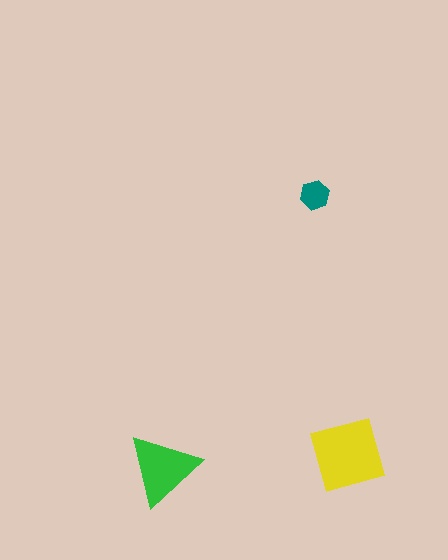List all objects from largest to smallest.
The yellow square, the green triangle, the teal hexagon.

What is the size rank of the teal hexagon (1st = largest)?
3rd.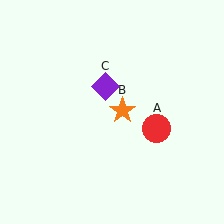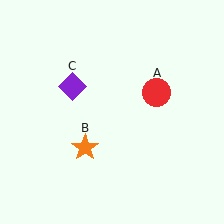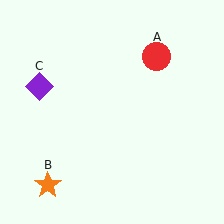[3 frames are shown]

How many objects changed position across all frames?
3 objects changed position: red circle (object A), orange star (object B), purple diamond (object C).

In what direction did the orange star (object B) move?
The orange star (object B) moved down and to the left.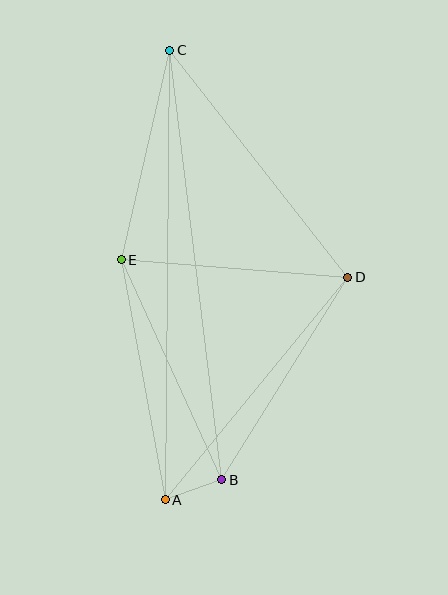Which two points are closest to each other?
Points A and B are closest to each other.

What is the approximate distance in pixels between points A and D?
The distance between A and D is approximately 288 pixels.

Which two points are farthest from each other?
Points A and C are farthest from each other.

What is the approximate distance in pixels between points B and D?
The distance between B and D is approximately 238 pixels.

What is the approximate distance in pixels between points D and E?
The distance between D and E is approximately 227 pixels.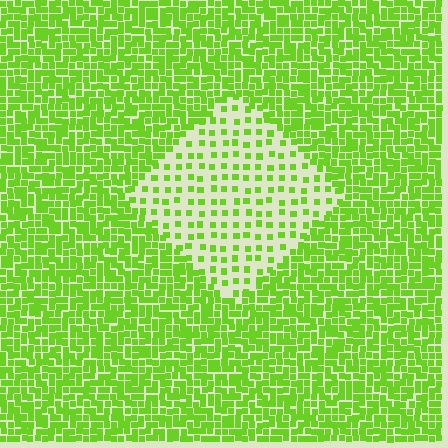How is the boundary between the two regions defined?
The boundary is defined by a change in element density (approximately 2.8x ratio). All elements are the same color, size, and shape.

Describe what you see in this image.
The image contains small lime elements arranged at two different densities. A diamond-shaped region is visible where the elements are less densely packed than the surrounding area.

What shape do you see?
I see a diamond.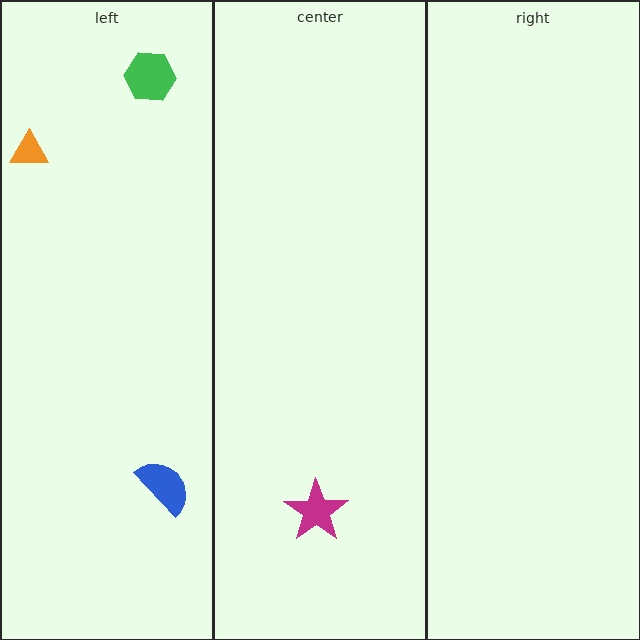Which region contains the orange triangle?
The left region.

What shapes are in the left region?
The blue semicircle, the green hexagon, the orange triangle.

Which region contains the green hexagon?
The left region.